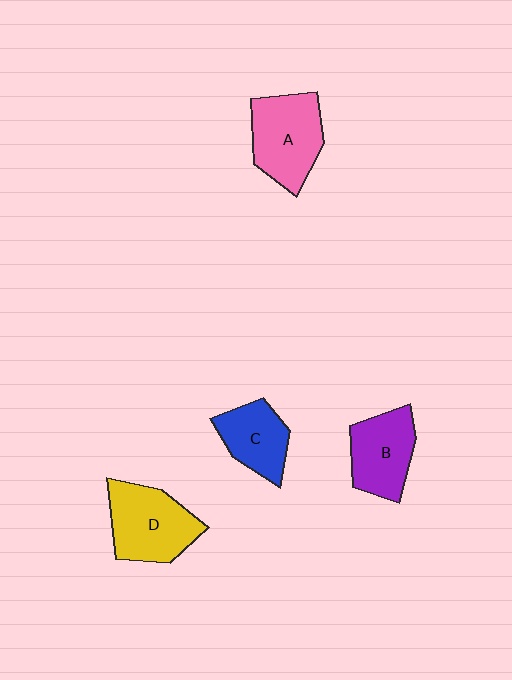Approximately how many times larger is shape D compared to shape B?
Approximately 1.2 times.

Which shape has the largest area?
Shape D (yellow).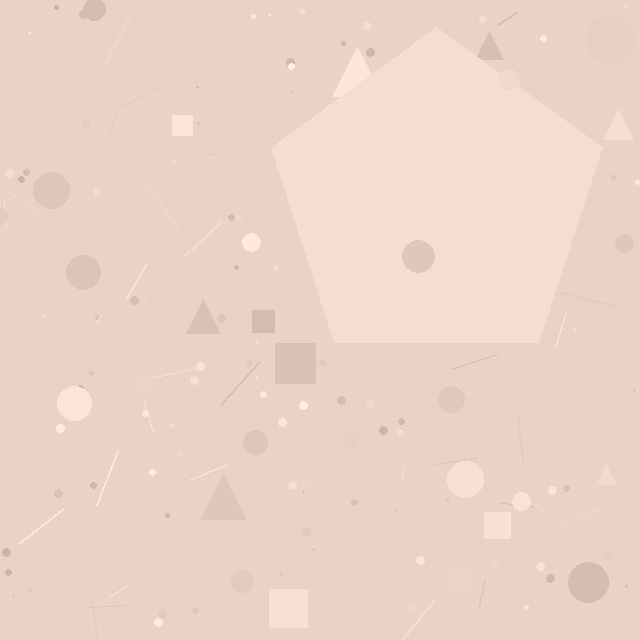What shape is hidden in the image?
A pentagon is hidden in the image.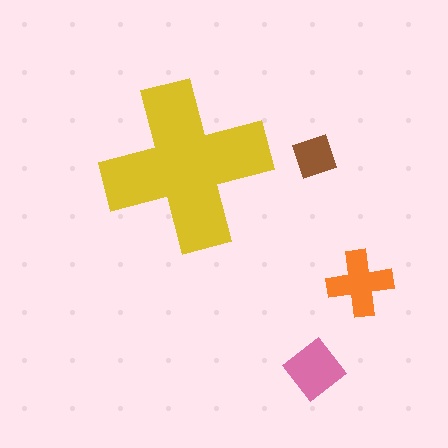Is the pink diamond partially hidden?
No, the pink diamond is fully visible.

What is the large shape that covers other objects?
A yellow cross.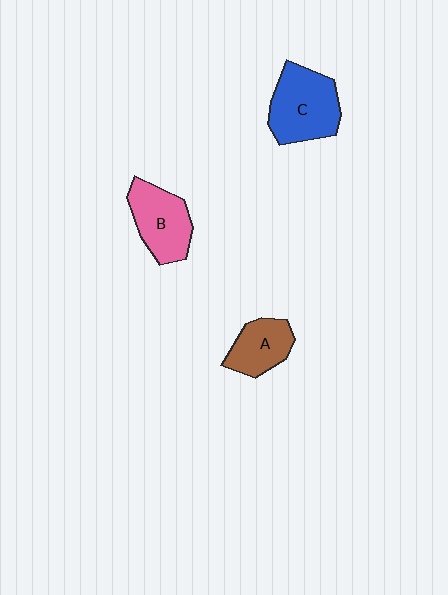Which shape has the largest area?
Shape C (blue).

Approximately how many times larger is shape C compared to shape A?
Approximately 1.6 times.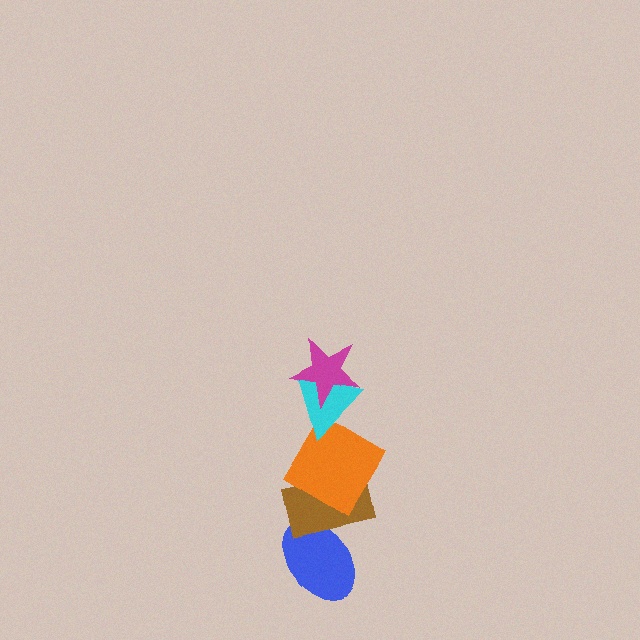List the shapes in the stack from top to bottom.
From top to bottom: the magenta star, the cyan triangle, the orange diamond, the brown rectangle, the blue ellipse.